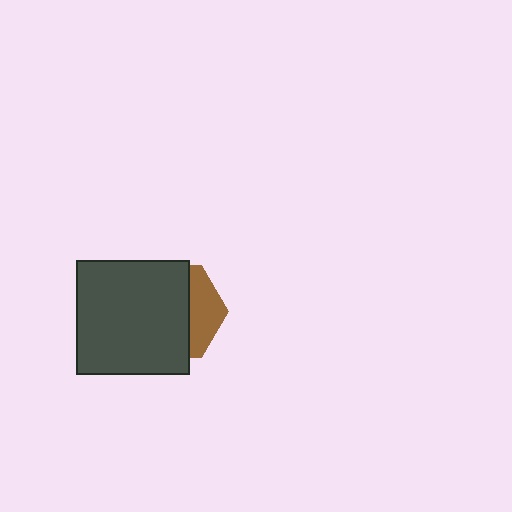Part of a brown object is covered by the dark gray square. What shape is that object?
It is a hexagon.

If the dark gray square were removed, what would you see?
You would see the complete brown hexagon.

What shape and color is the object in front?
The object in front is a dark gray square.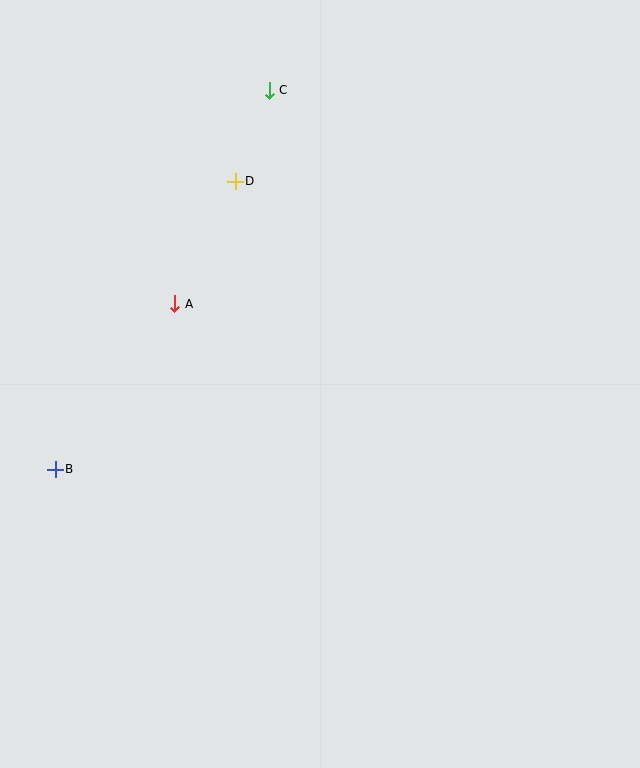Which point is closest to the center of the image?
Point A at (175, 304) is closest to the center.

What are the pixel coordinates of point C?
Point C is at (269, 90).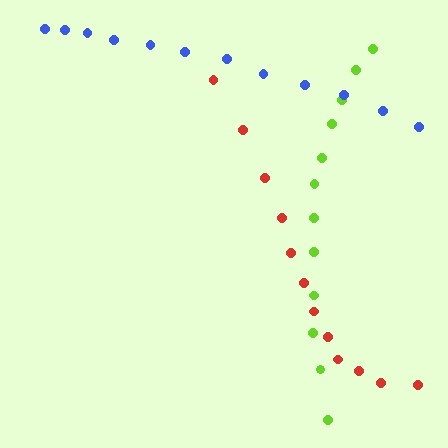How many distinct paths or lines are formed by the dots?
There are 3 distinct paths.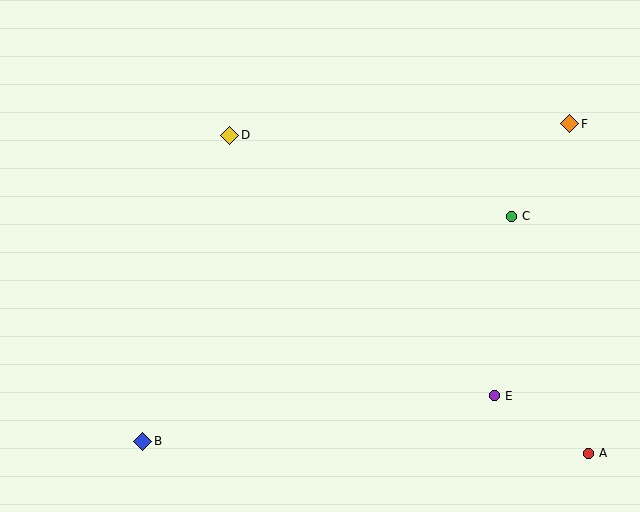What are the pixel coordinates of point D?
Point D is at (230, 135).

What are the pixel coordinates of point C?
Point C is at (511, 216).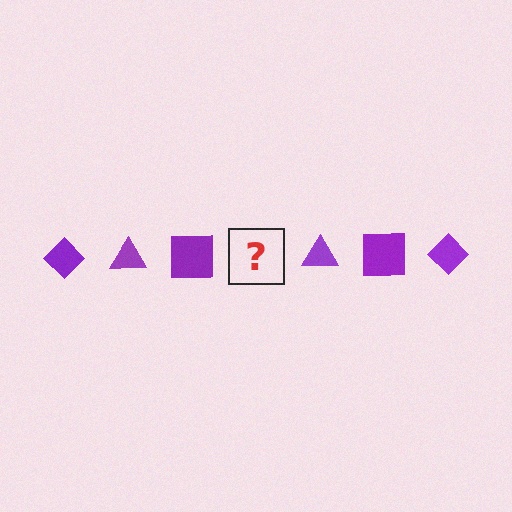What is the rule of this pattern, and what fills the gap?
The rule is that the pattern cycles through diamond, triangle, square shapes in purple. The gap should be filled with a purple diamond.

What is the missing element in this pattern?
The missing element is a purple diamond.